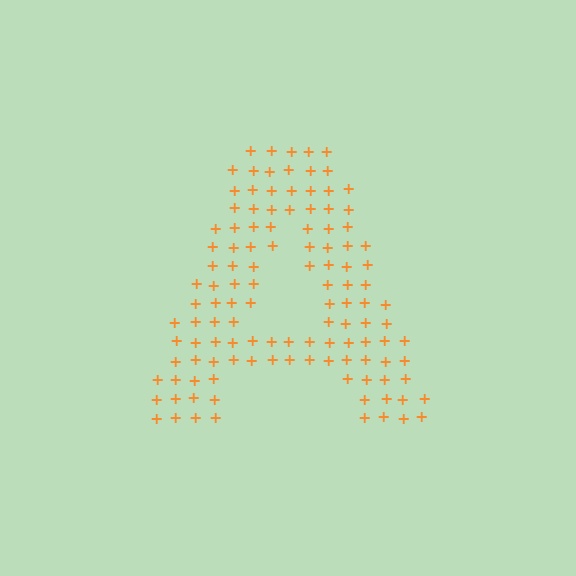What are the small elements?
The small elements are plus signs.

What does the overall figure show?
The overall figure shows the letter A.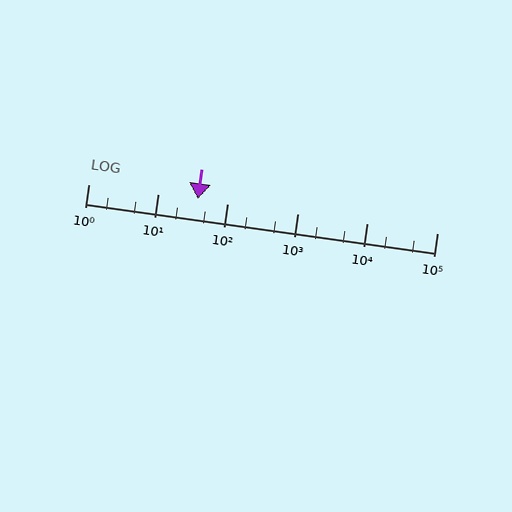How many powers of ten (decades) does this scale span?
The scale spans 5 decades, from 1 to 100000.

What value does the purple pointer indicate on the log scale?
The pointer indicates approximately 37.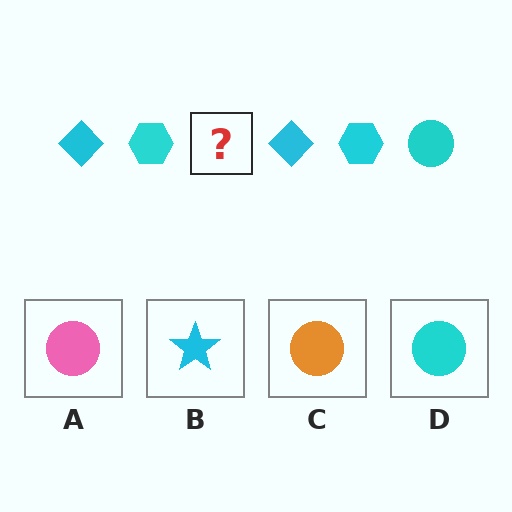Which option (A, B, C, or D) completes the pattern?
D.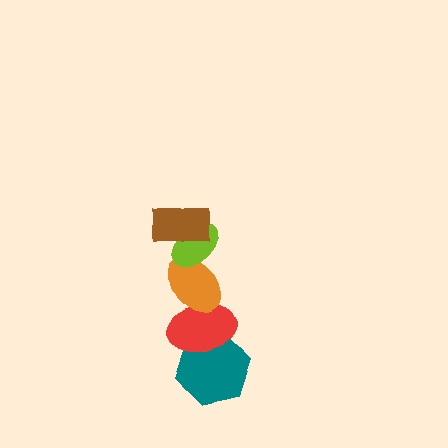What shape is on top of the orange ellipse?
The lime ellipse is on top of the orange ellipse.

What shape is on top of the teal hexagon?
The red ellipse is on top of the teal hexagon.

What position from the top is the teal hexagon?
The teal hexagon is 5th from the top.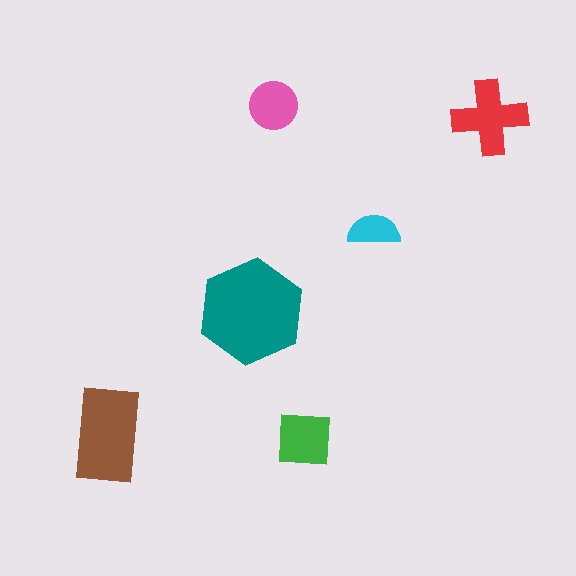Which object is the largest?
The teal hexagon.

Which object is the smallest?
The cyan semicircle.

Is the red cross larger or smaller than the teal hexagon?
Smaller.